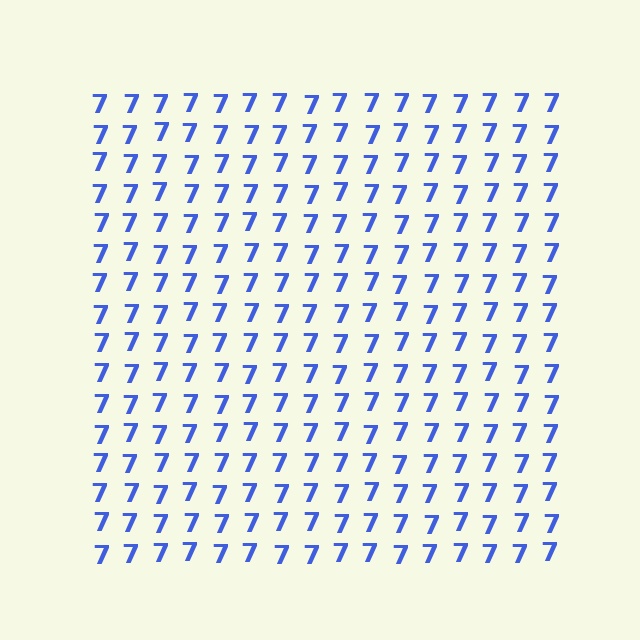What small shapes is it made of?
It is made of small digit 7's.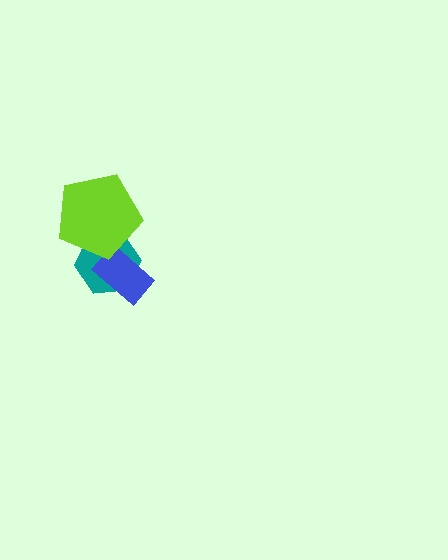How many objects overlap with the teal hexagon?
2 objects overlap with the teal hexagon.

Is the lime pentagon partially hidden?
No, no other shape covers it.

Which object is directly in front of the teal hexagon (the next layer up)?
The blue rectangle is directly in front of the teal hexagon.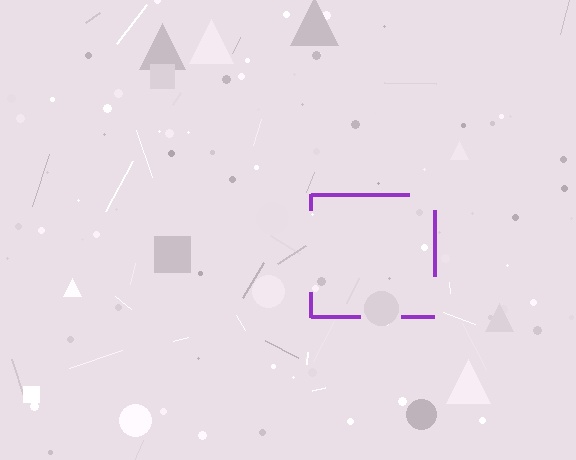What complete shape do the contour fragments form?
The contour fragments form a square.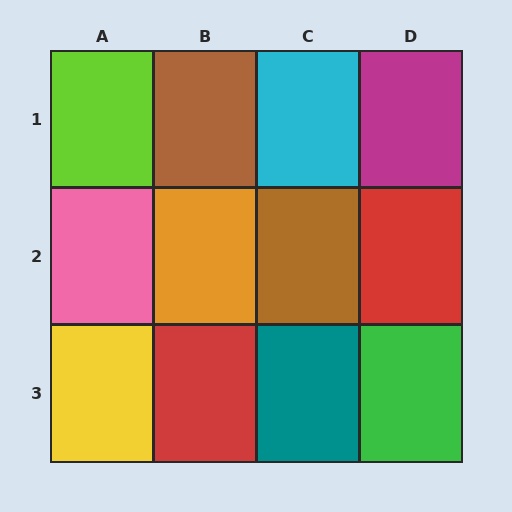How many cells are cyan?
1 cell is cyan.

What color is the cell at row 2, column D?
Red.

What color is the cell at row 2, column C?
Brown.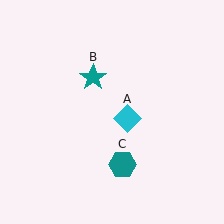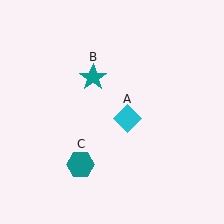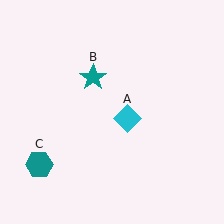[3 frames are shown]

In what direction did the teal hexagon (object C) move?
The teal hexagon (object C) moved left.